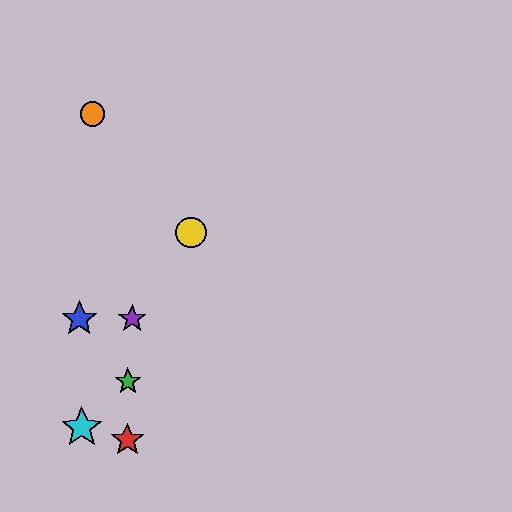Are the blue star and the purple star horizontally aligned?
Yes, both are at y≈319.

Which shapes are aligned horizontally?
The blue star, the purple star are aligned horizontally.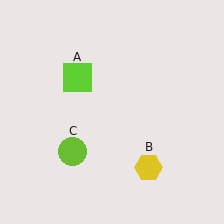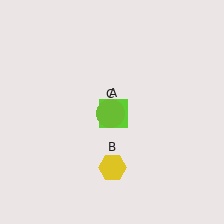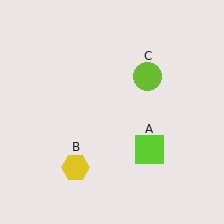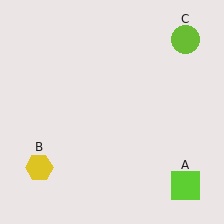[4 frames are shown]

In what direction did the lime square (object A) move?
The lime square (object A) moved down and to the right.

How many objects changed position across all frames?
3 objects changed position: lime square (object A), yellow hexagon (object B), lime circle (object C).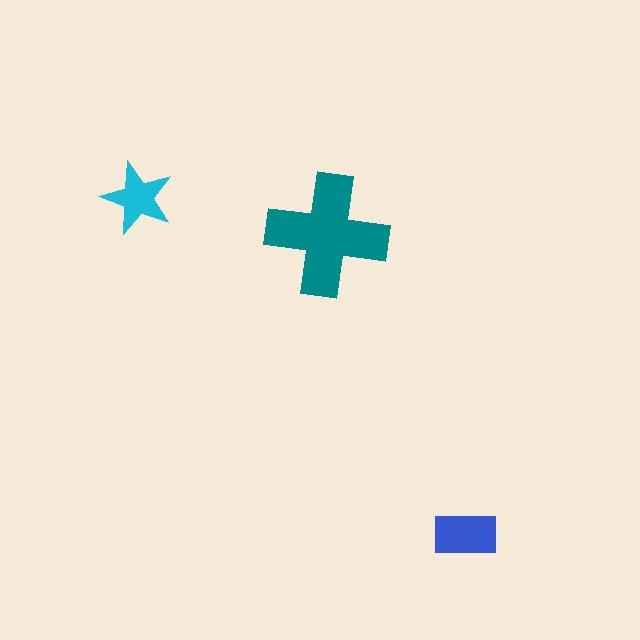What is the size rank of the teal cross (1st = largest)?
1st.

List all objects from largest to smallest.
The teal cross, the blue rectangle, the cyan star.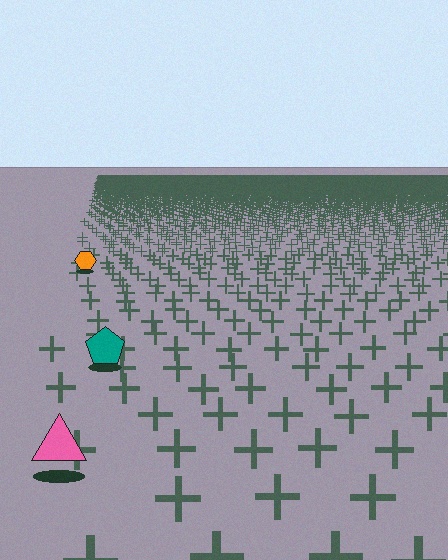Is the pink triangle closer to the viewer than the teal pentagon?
Yes. The pink triangle is closer — you can tell from the texture gradient: the ground texture is coarser near it.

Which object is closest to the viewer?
The pink triangle is closest. The texture marks near it are larger and more spread out.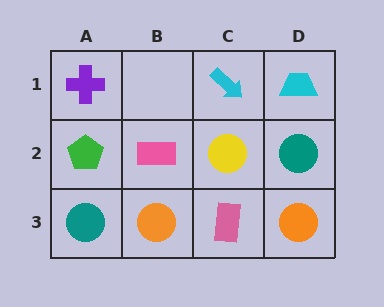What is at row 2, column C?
A yellow circle.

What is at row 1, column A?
A purple cross.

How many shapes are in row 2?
4 shapes.